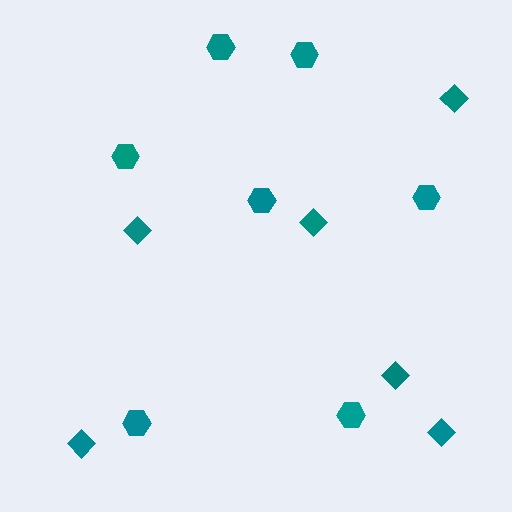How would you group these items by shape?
There are 2 groups: one group of hexagons (7) and one group of diamonds (6).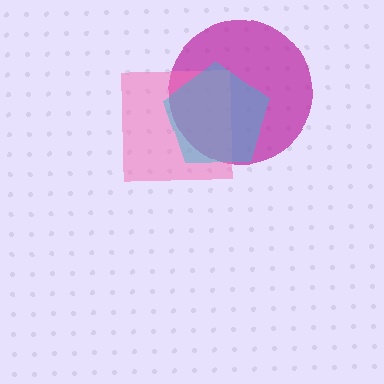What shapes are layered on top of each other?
The layered shapes are: a magenta circle, a pink square, a cyan pentagon.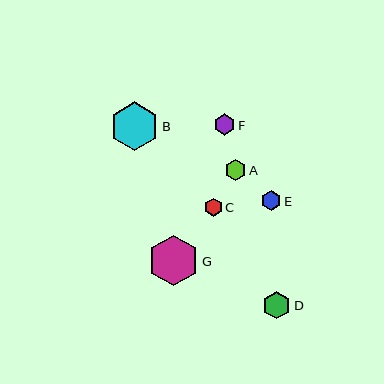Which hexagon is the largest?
Hexagon G is the largest with a size of approximately 51 pixels.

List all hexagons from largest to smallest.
From largest to smallest: G, B, D, F, A, E, C.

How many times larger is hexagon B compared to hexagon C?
Hexagon B is approximately 2.8 times the size of hexagon C.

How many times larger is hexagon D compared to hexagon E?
Hexagon D is approximately 1.4 times the size of hexagon E.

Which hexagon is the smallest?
Hexagon C is the smallest with a size of approximately 18 pixels.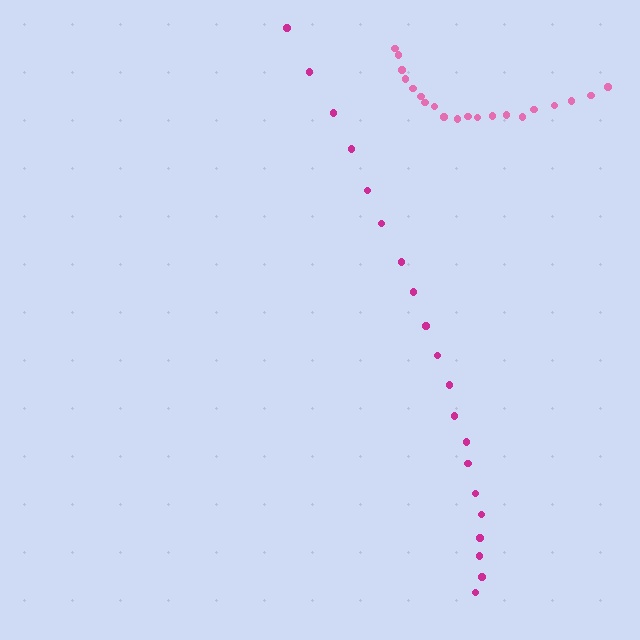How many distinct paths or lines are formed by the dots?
There are 2 distinct paths.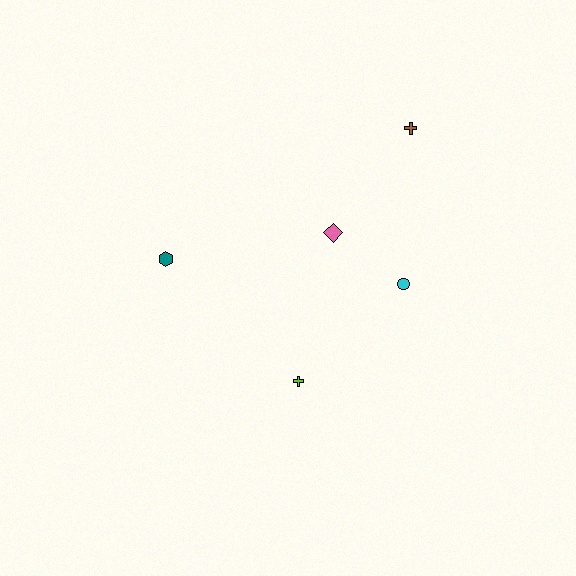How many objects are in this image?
There are 5 objects.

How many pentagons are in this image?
There are no pentagons.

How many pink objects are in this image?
There is 1 pink object.